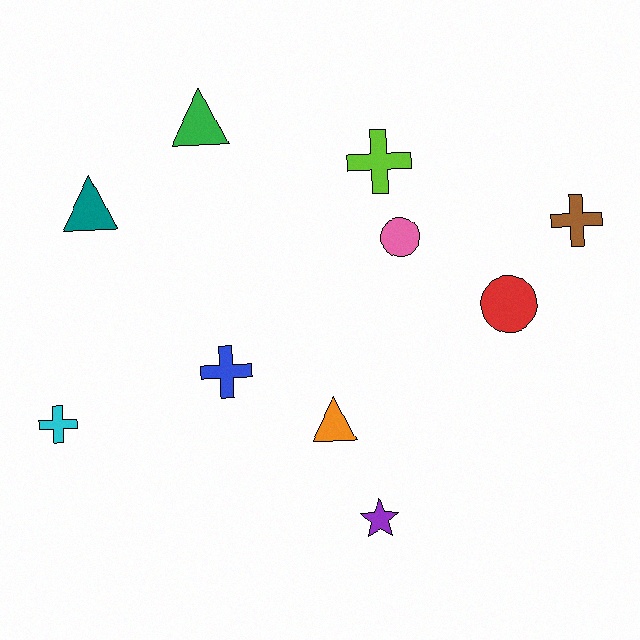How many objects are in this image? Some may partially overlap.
There are 10 objects.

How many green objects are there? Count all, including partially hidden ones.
There is 1 green object.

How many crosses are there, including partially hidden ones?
There are 4 crosses.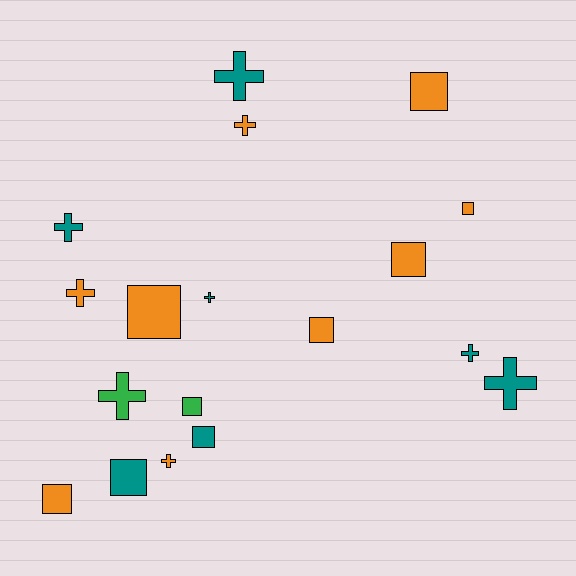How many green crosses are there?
There is 1 green cross.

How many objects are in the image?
There are 18 objects.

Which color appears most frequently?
Orange, with 9 objects.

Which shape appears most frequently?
Square, with 9 objects.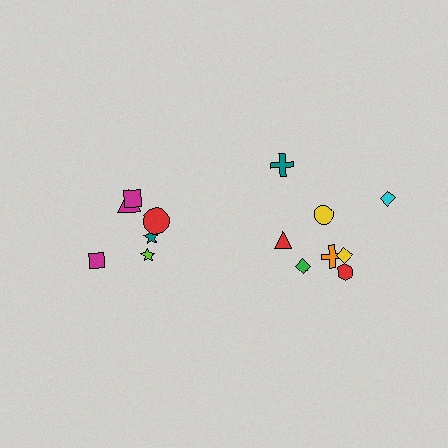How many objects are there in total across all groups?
There are 14 objects.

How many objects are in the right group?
There are 8 objects.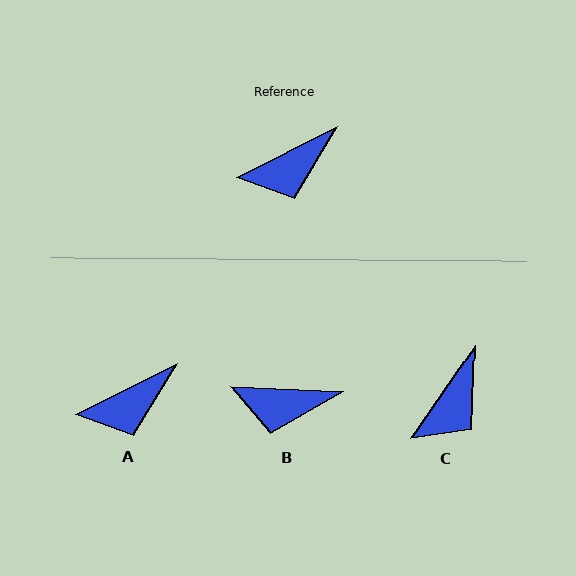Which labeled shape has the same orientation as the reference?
A.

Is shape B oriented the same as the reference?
No, it is off by about 29 degrees.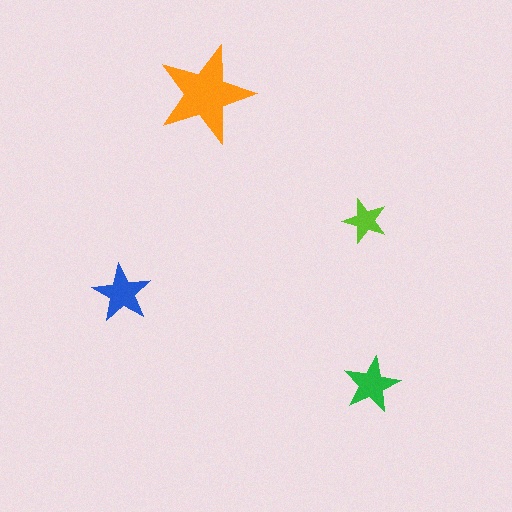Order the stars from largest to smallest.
the orange one, the blue one, the green one, the lime one.